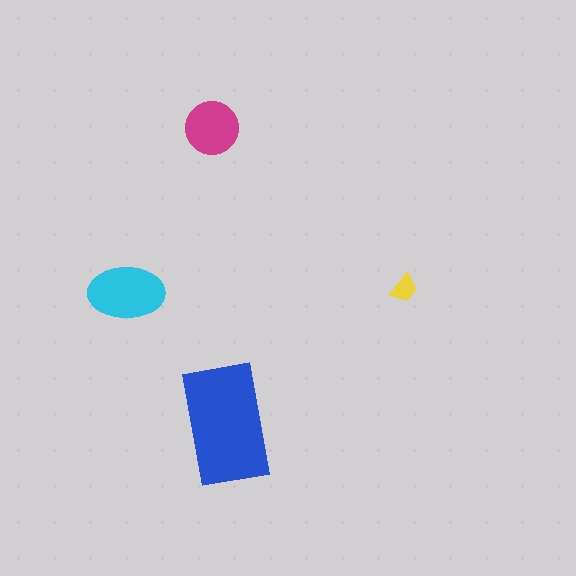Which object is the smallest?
The yellow trapezoid.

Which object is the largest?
The blue rectangle.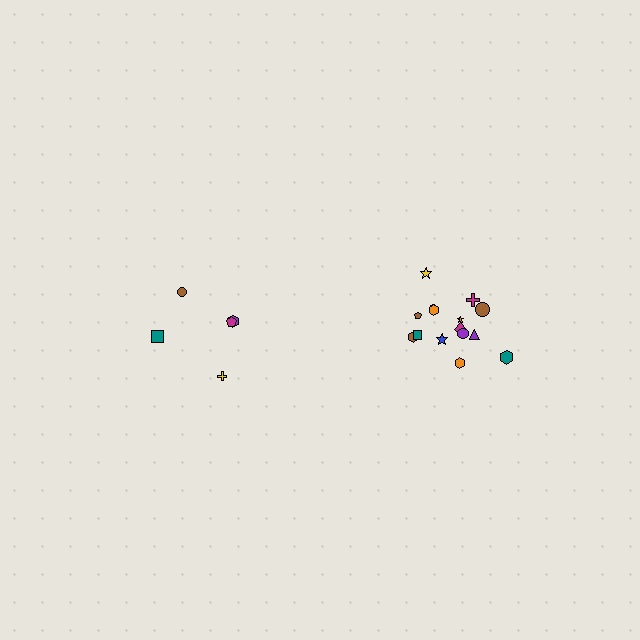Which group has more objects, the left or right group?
The right group.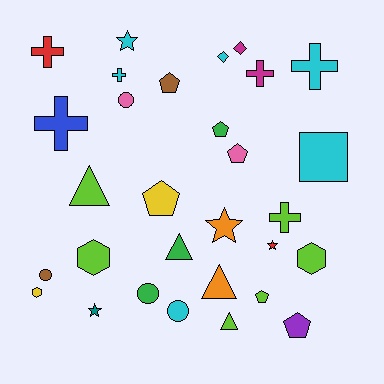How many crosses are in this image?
There are 6 crosses.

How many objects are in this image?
There are 30 objects.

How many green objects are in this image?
There are 3 green objects.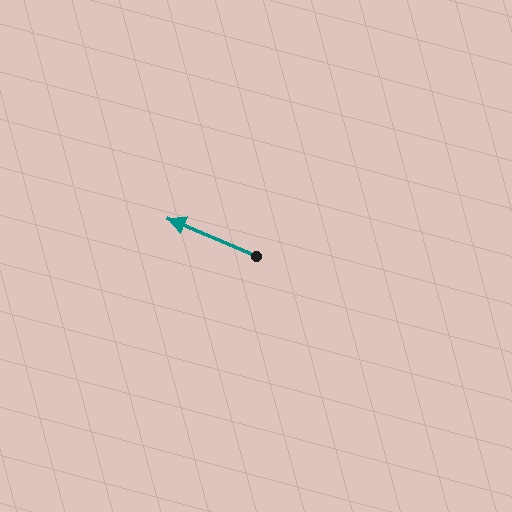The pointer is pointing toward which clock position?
Roughly 10 o'clock.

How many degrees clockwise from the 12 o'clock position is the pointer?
Approximately 293 degrees.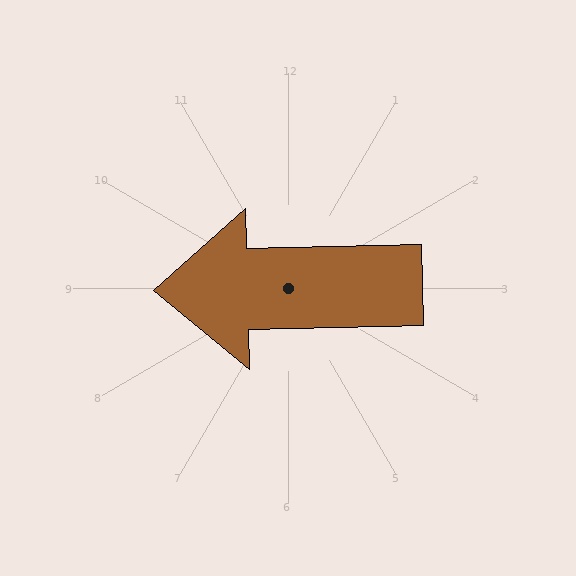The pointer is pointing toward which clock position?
Roughly 9 o'clock.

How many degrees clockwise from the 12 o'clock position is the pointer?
Approximately 269 degrees.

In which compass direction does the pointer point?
West.